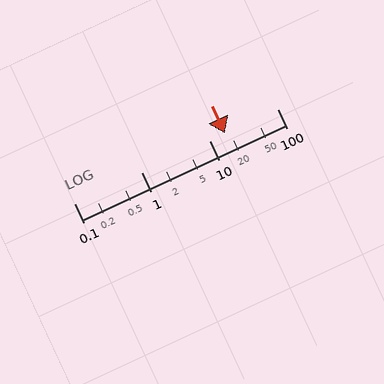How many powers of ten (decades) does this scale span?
The scale spans 3 decades, from 0.1 to 100.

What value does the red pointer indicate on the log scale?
The pointer indicates approximately 17.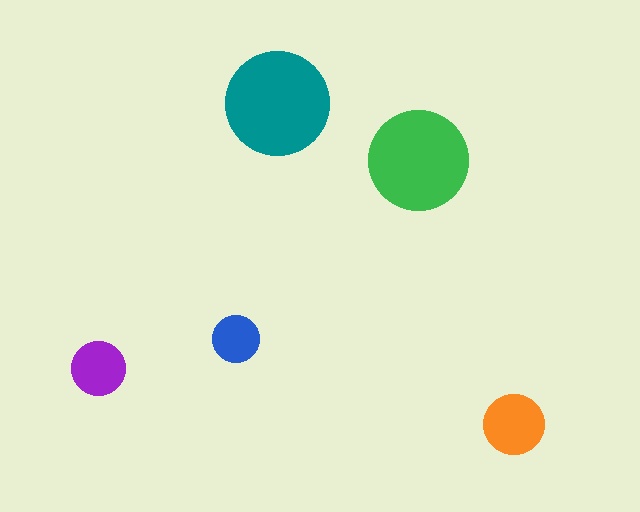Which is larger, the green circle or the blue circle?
The green one.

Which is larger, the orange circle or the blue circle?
The orange one.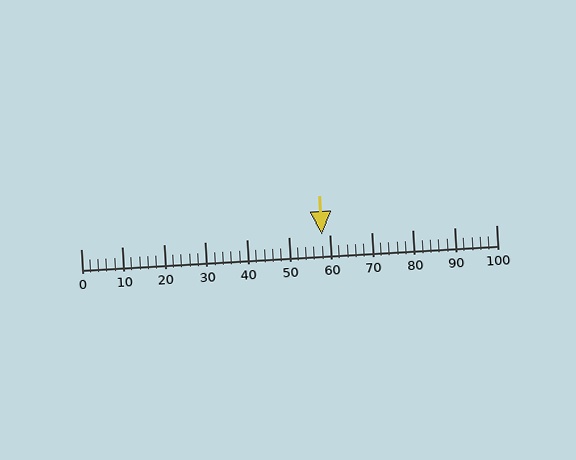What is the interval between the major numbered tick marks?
The major tick marks are spaced 10 units apart.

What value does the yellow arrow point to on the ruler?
The yellow arrow points to approximately 58.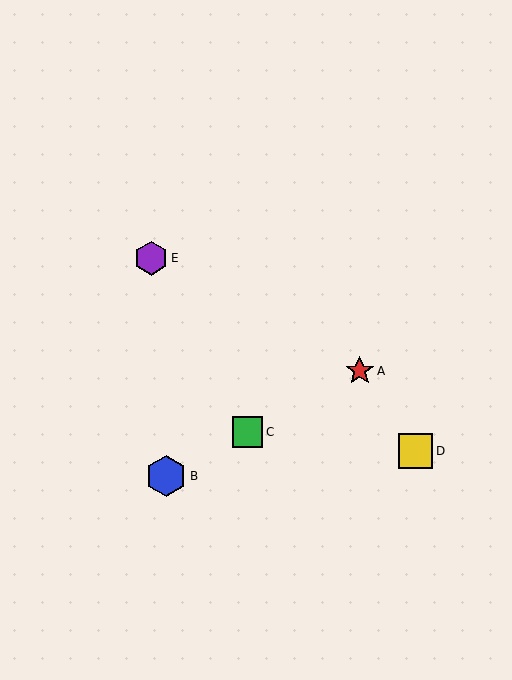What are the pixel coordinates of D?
Object D is at (416, 451).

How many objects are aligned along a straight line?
3 objects (A, B, C) are aligned along a straight line.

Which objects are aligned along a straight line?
Objects A, B, C are aligned along a straight line.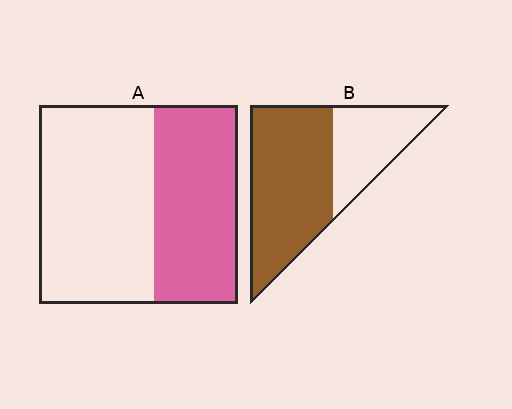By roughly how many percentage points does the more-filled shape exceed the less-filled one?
By roughly 25 percentage points (B over A).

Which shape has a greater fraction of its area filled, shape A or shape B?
Shape B.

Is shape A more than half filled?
No.